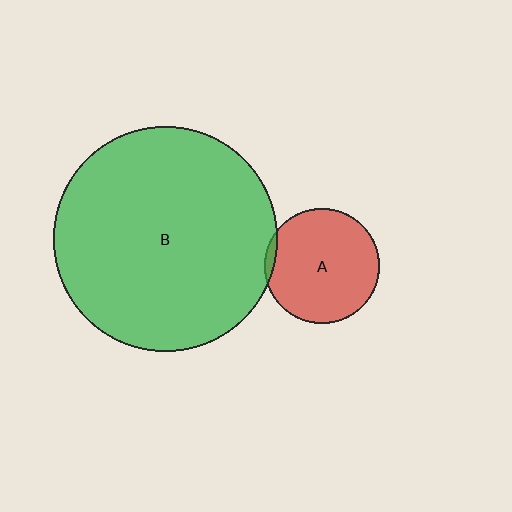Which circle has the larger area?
Circle B (green).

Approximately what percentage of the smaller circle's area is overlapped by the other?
Approximately 5%.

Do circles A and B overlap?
Yes.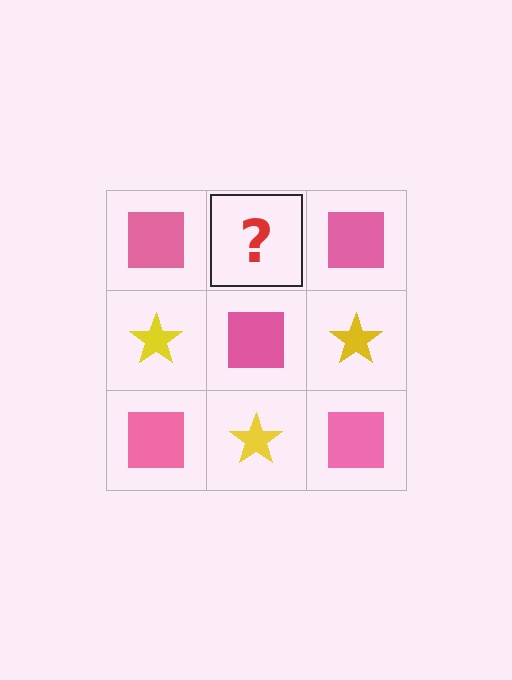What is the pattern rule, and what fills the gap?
The rule is that it alternates pink square and yellow star in a checkerboard pattern. The gap should be filled with a yellow star.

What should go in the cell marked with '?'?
The missing cell should contain a yellow star.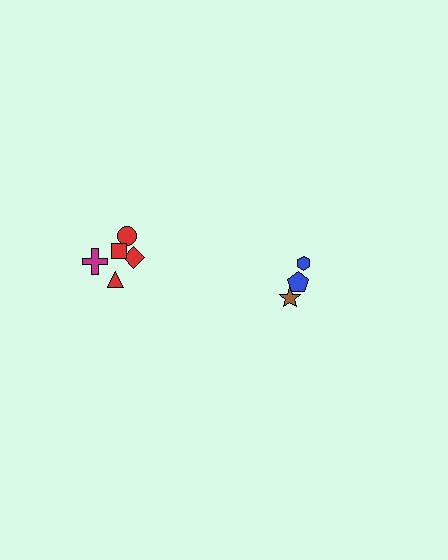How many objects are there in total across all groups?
There are 8 objects.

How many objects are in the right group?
There are 3 objects.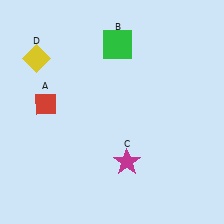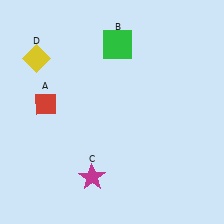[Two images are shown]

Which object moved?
The magenta star (C) moved left.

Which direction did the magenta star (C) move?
The magenta star (C) moved left.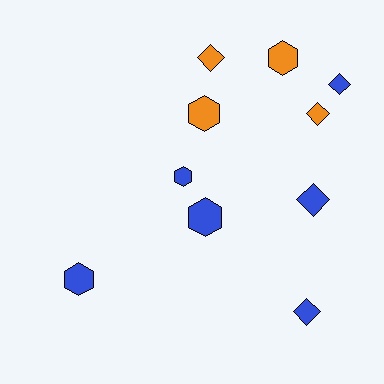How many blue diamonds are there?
There are 3 blue diamonds.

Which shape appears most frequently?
Diamond, with 5 objects.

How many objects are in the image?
There are 10 objects.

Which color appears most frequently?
Blue, with 6 objects.